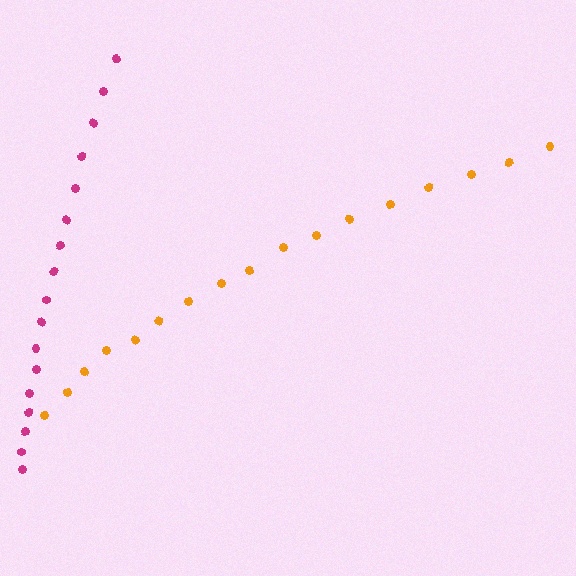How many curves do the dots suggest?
There are 2 distinct paths.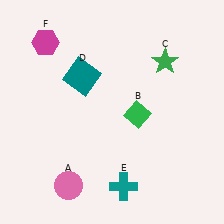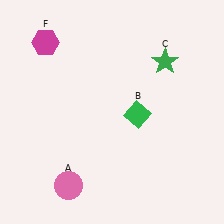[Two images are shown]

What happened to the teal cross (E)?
The teal cross (E) was removed in Image 2. It was in the bottom-right area of Image 1.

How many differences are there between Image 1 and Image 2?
There are 2 differences between the two images.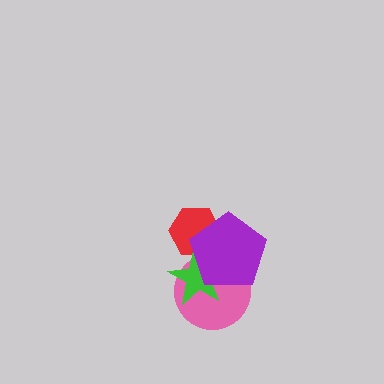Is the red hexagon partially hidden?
Yes, it is partially covered by another shape.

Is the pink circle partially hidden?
Yes, it is partially covered by another shape.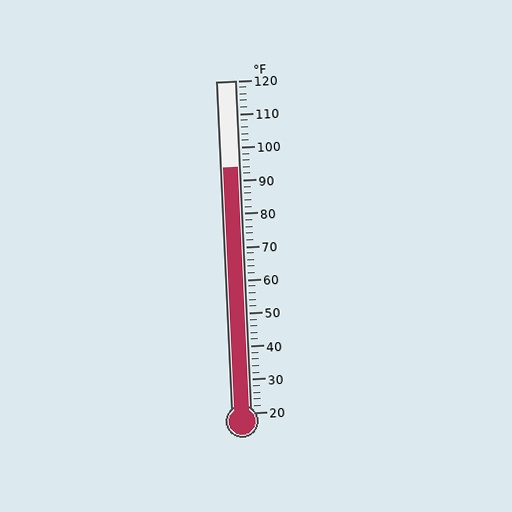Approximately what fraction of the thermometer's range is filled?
The thermometer is filled to approximately 75% of its range.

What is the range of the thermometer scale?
The thermometer scale ranges from 20°F to 120°F.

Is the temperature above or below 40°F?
The temperature is above 40°F.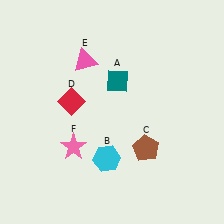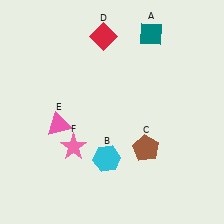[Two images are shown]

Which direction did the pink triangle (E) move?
The pink triangle (E) moved down.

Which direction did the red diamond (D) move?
The red diamond (D) moved up.